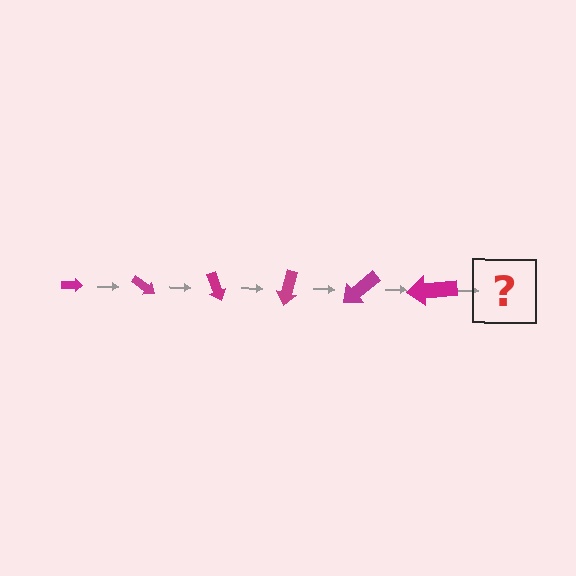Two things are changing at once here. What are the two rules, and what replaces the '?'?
The two rules are that the arrow grows larger each step and it rotates 35 degrees each step. The '?' should be an arrow, larger than the previous one and rotated 210 degrees from the start.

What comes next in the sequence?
The next element should be an arrow, larger than the previous one and rotated 210 degrees from the start.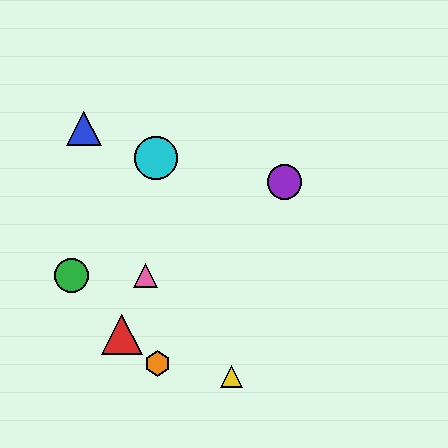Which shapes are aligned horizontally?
The green circle, the pink triangle are aligned horizontally.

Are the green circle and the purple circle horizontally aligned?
No, the green circle is at y≈276 and the purple circle is at y≈182.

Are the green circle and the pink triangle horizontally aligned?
Yes, both are at y≈276.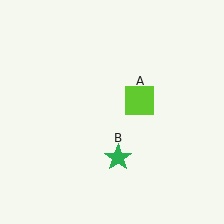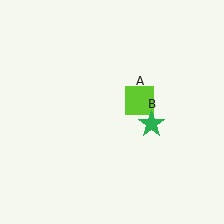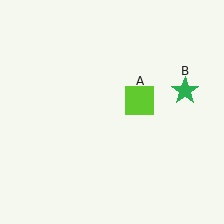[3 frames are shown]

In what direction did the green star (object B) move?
The green star (object B) moved up and to the right.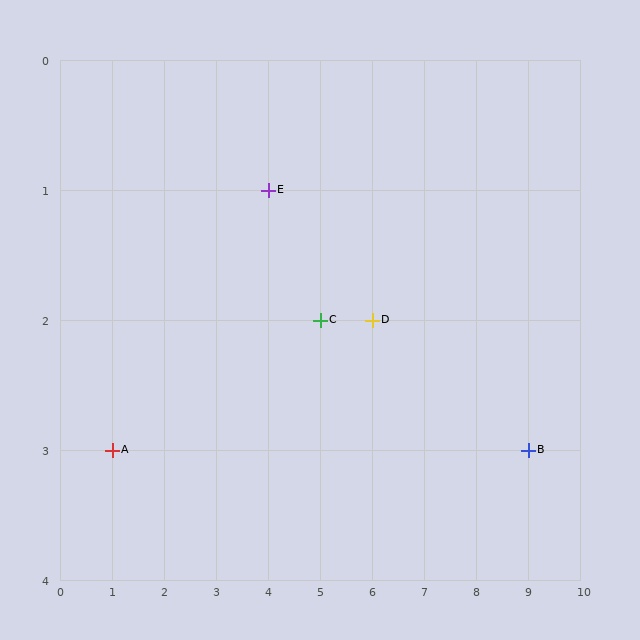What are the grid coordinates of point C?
Point C is at grid coordinates (5, 2).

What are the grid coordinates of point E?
Point E is at grid coordinates (4, 1).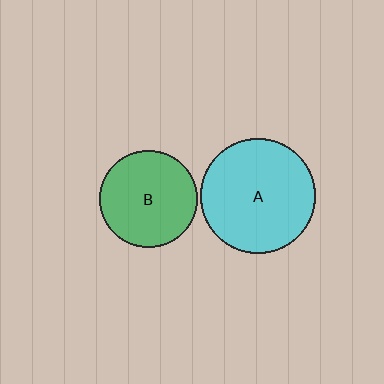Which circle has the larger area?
Circle A (cyan).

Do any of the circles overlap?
No, none of the circles overlap.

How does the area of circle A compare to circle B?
Approximately 1.4 times.